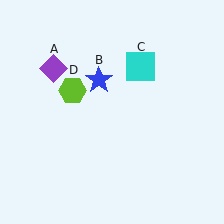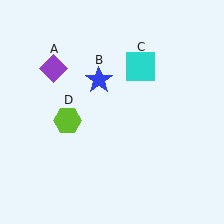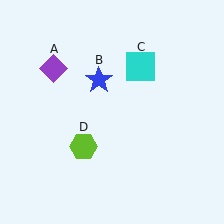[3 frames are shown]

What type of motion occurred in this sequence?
The lime hexagon (object D) rotated counterclockwise around the center of the scene.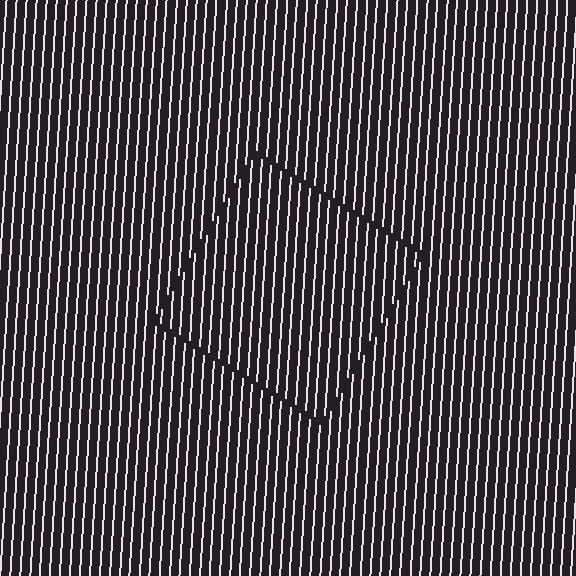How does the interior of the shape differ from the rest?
The interior of the shape contains the same grating, shifted by half a period — the contour is defined by the phase discontinuity where line-ends from the inner and outer gratings abut.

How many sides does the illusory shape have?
4 sides — the line-ends trace a square.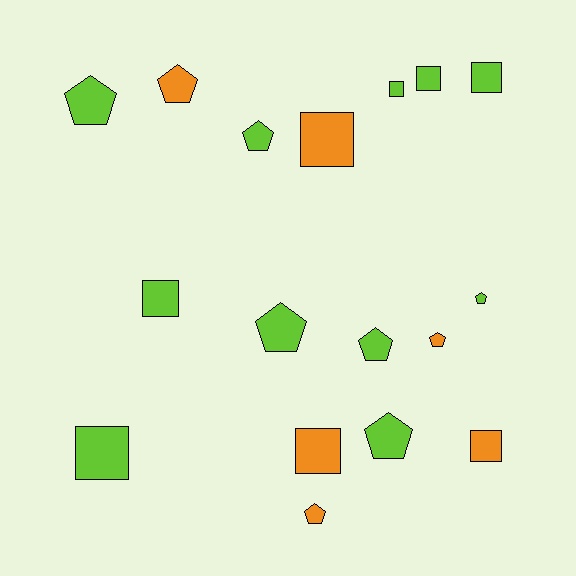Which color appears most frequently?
Lime, with 11 objects.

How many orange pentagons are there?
There are 3 orange pentagons.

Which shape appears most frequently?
Pentagon, with 9 objects.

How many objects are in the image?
There are 17 objects.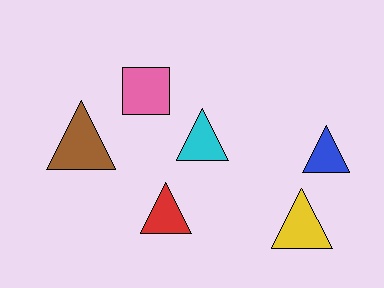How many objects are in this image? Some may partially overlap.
There are 6 objects.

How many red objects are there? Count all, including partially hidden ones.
There is 1 red object.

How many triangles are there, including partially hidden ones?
There are 5 triangles.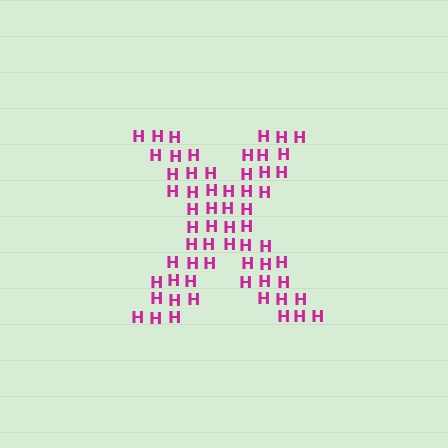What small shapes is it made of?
It is made of small letter H's.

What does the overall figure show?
The overall figure shows the letter X.